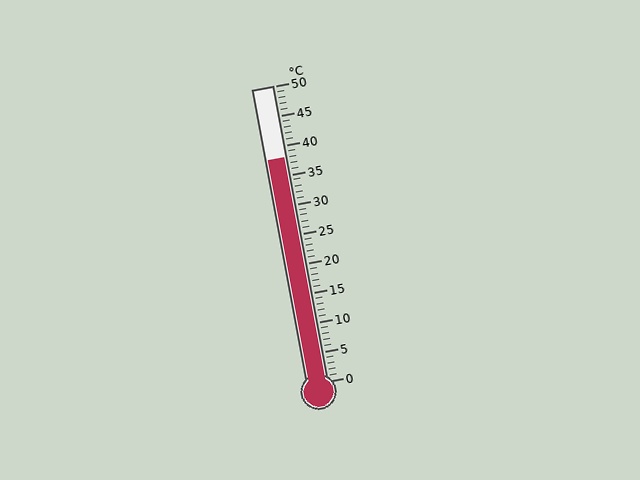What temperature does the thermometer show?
The thermometer shows approximately 38°C.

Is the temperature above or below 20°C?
The temperature is above 20°C.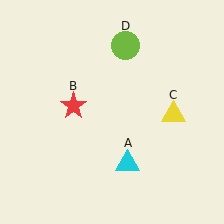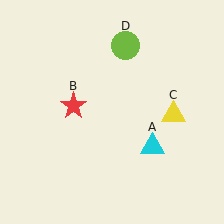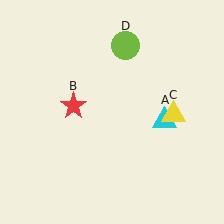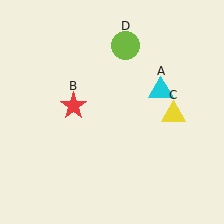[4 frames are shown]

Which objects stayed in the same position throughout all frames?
Red star (object B) and yellow triangle (object C) and lime circle (object D) remained stationary.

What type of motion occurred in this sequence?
The cyan triangle (object A) rotated counterclockwise around the center of the scene.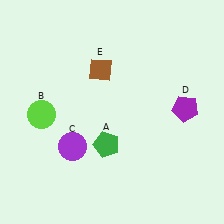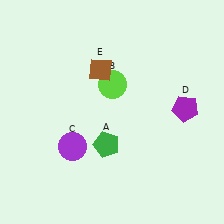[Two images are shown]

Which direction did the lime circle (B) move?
The lime circle (B) moved right.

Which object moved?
The lime circle (B) moved right.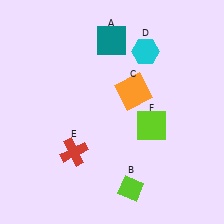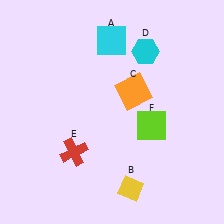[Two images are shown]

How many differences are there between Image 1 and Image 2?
There are 2 differences between the two images.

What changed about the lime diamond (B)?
In Image 1, B is lime. In Image 2, it changed to yellow.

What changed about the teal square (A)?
In Image 1, A is teal. In Image 2, it changed to cyan.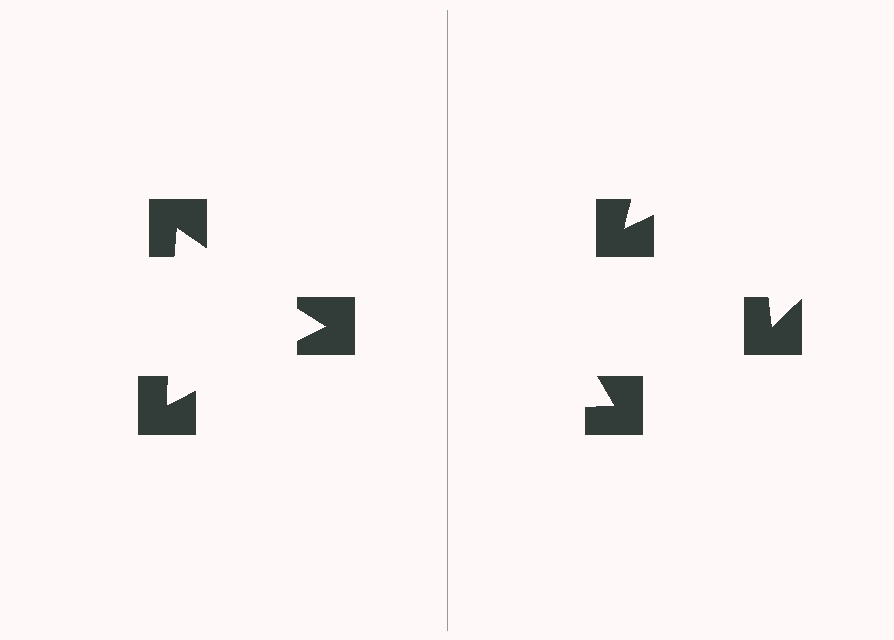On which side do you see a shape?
An illusory triangle appears on the left side. On the right side the wedge cuts are rotated, so no coherent shape forms.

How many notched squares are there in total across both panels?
6 — 3 on each side.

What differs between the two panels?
The notched squares are positioned identically on both sides; only the wedge orientations differ. On the left they align to a triangle; on the right they are misaligned.